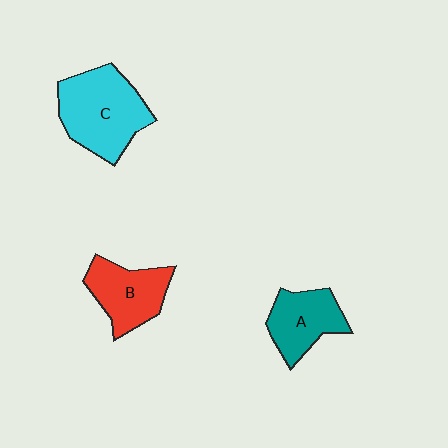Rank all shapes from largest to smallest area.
From largest to smallest: C (cyan), B (red), A (teal).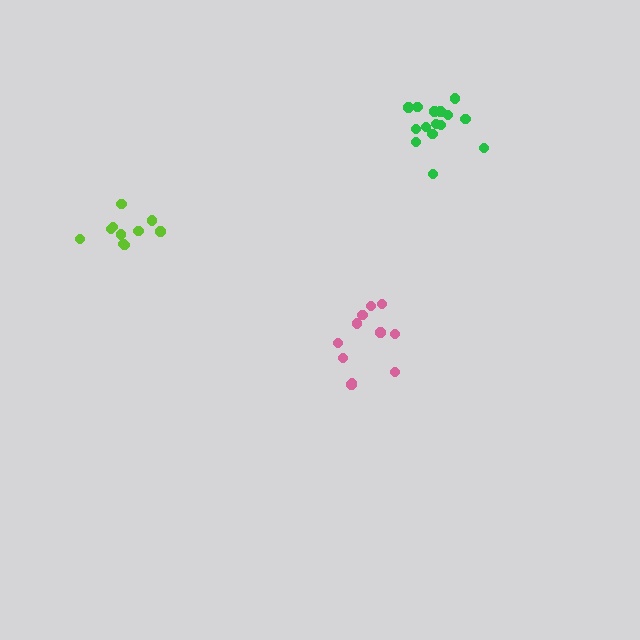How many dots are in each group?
Group 1: 10 dots, Group 2: 11 dots, Group 3: 15 dots (36 total).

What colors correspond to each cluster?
The clusters are colored: lime, pink, green.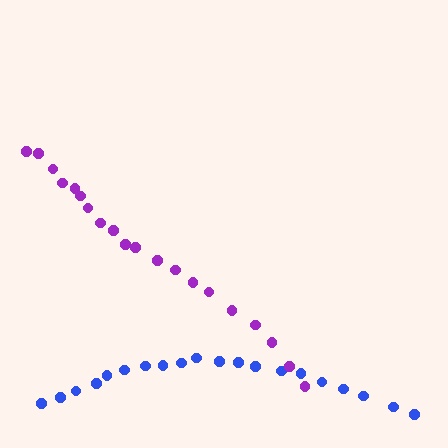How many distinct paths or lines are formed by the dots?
There are 2 distinct paths.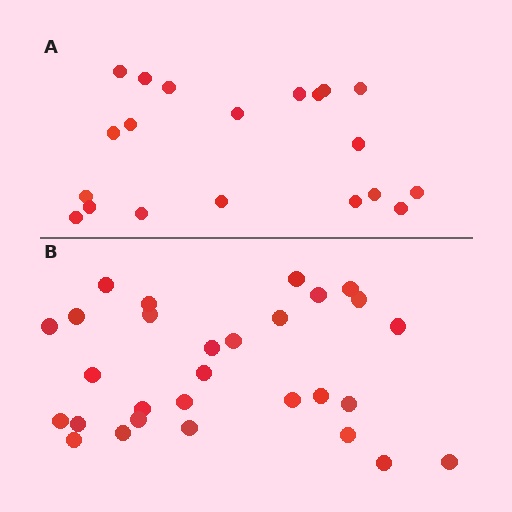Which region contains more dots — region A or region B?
Region B (the bottom region) has more dots.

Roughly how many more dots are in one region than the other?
Region B has roughly 8 or so more dots than region A.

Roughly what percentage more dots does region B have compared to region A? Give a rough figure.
About 45% more.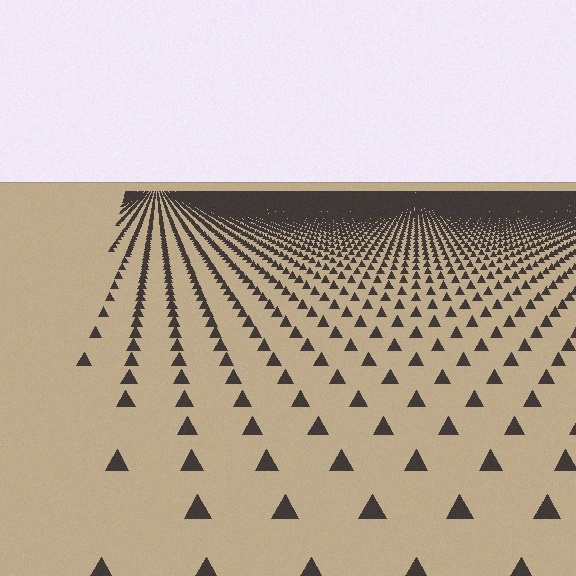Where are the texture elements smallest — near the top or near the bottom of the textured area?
Near the top.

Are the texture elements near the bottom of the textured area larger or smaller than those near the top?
Larger. Near the bottom, elements are closer to the viewer and appear at a bigger on-screen size.